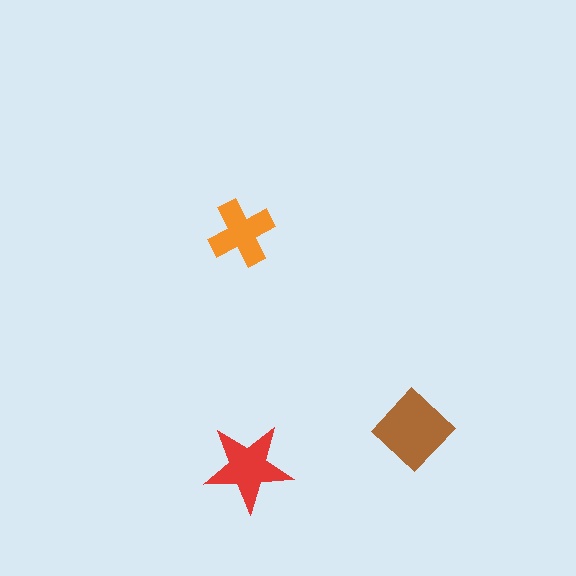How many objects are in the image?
There are 3 objects in the image.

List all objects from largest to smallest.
The brown diamond, the red star, the orange cross.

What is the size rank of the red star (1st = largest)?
2nd.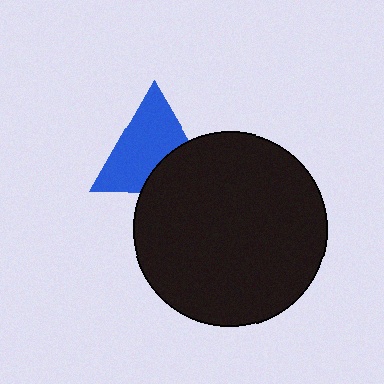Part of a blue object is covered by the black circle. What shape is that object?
It is a triangle.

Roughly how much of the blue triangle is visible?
Most of it is visible (roughly 67%).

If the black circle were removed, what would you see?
You would see the complete blue triangle.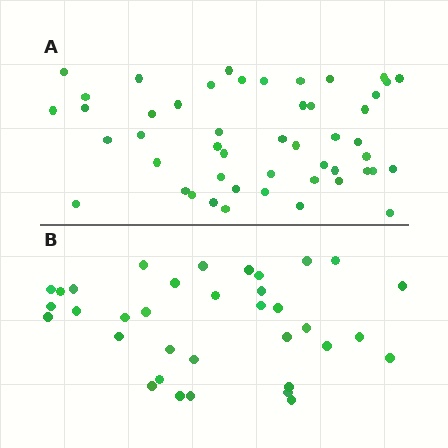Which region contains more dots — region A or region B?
Region A (the top region) has more dots.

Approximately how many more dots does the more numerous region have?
Region A has approximately 15 more dots than region B.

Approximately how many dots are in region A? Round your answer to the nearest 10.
About 50 dots. (The exact count is 49, which rounds to 50.)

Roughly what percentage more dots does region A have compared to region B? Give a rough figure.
About 40% more.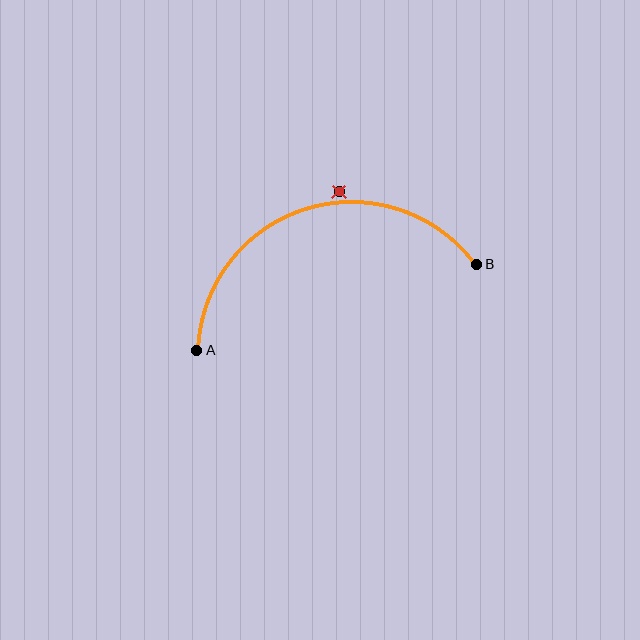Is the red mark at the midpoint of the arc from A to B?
No — the red mark does not lie on the arc at all. It sits slightly outside the curve.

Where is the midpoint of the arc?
The arc midpoint is the point on the curve farthest from the straight line joining A and B. It sits above that line.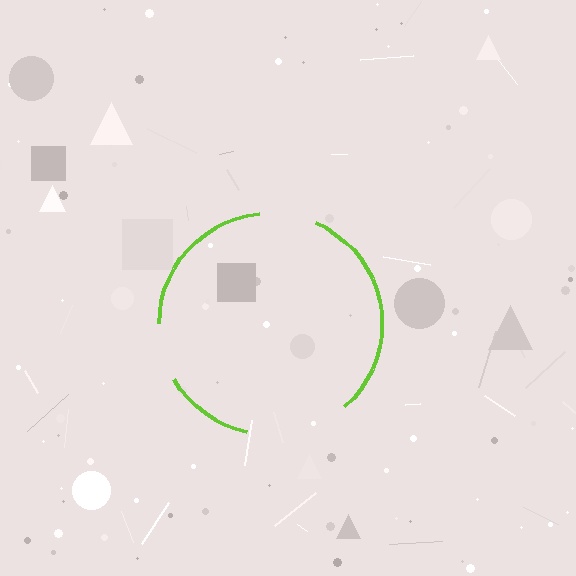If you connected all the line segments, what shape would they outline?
They would outline a circle.